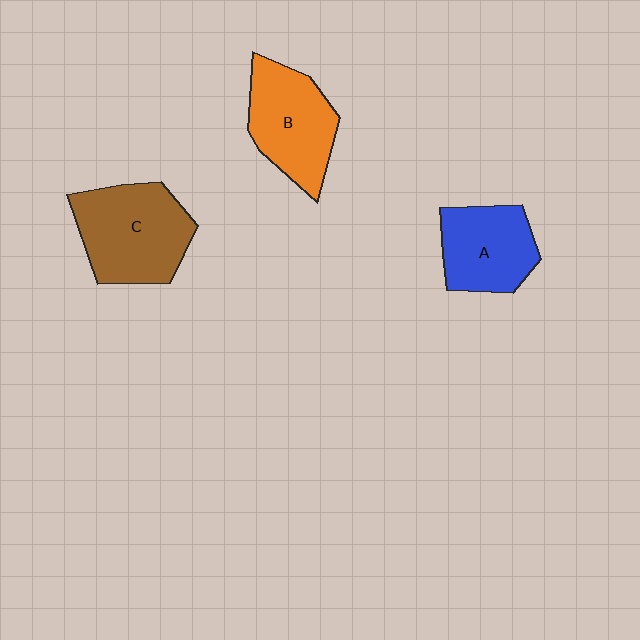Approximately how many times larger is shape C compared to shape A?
Approximately 1.3 times.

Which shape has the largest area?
Shape C (brown).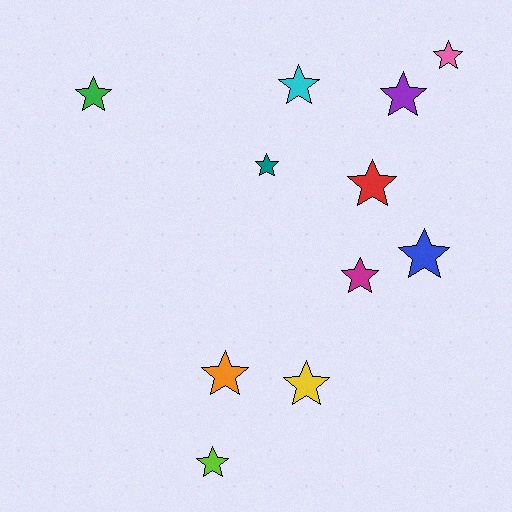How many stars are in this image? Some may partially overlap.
There are 11 stars.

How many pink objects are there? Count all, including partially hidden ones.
There is 1 pink object.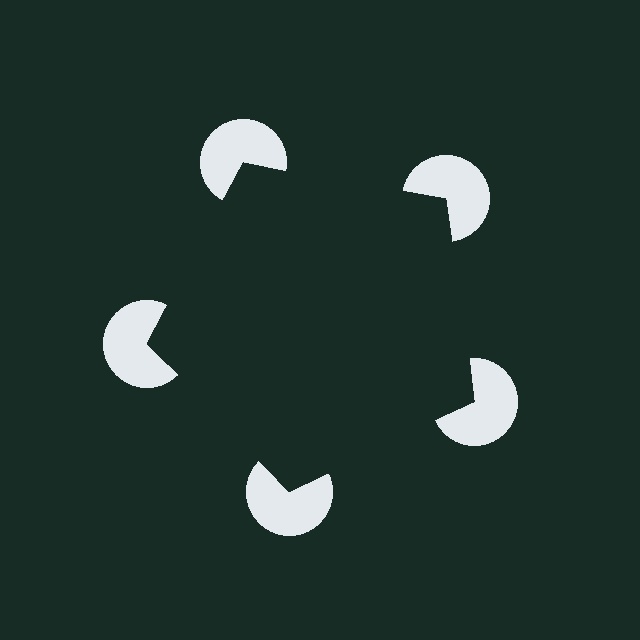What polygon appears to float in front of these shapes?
An illusory pentagon — its edges are inferred from the aligned wedge cuts in the pac-man discs, not physically drawn.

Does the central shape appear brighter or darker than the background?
It typically appears slightly darker than the background, even though no actual brightness change is drawn.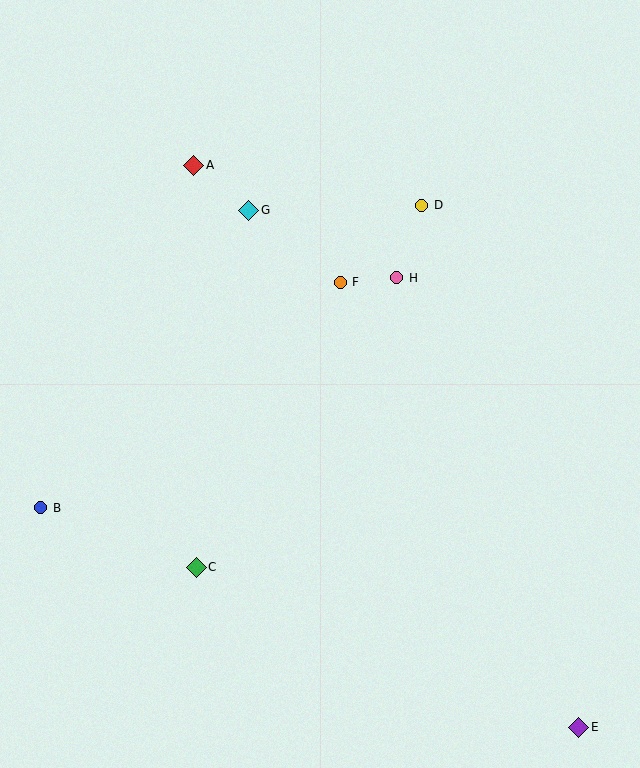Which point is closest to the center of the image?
Point F at (340, 282) is closest to the center.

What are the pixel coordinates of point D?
Point D is at (422, 205).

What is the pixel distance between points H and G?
The distance between H and G is 163 pixels.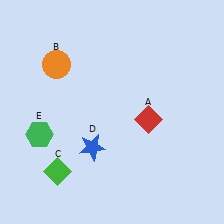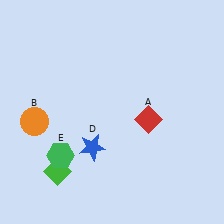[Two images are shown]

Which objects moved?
The objects that moved are: the orange circle (B), the green hexagon (E).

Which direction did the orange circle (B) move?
The orange circle (B) moved down.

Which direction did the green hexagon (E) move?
The green hexagon (E) moved down.